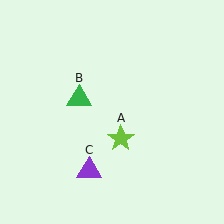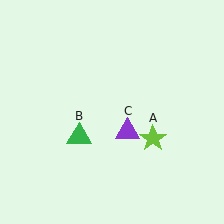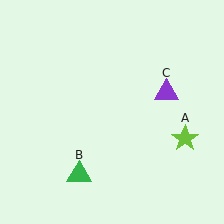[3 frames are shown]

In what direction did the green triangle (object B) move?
The green triangle (object B) moved down.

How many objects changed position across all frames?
3 objects changed position: lime star (object A), green triangle (object B), purple triangle (object C).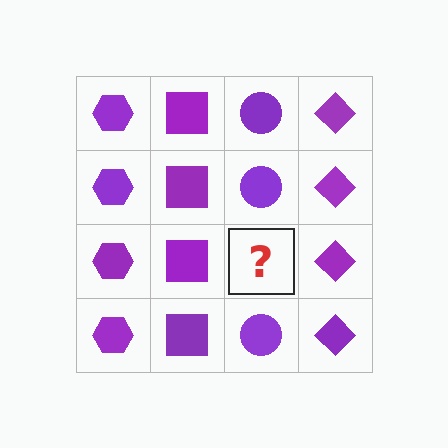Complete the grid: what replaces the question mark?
The question mark should be replaced with a purple circle.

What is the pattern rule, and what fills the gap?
The rule is that each column has a consistent shape. The gap should be filled with a purple circle.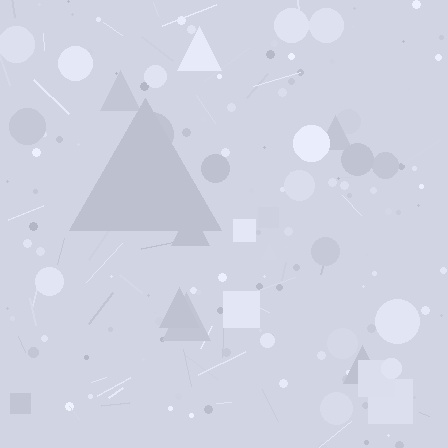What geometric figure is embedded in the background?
A triangle is embedded in the background.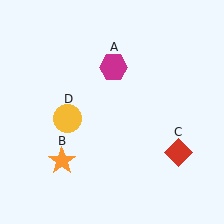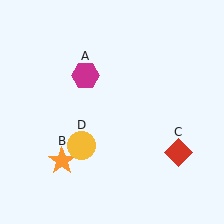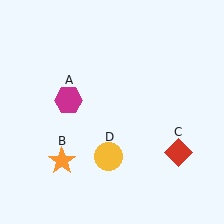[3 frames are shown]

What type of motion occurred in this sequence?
The magenta hexagon (object A), yellow circle (object D) rotated counterclockwise around the center of the scene.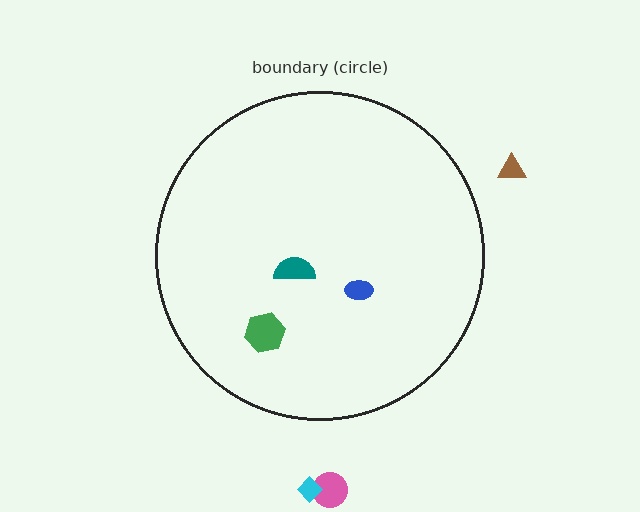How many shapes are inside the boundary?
3 inside, 3 outside.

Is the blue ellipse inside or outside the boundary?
Inside.